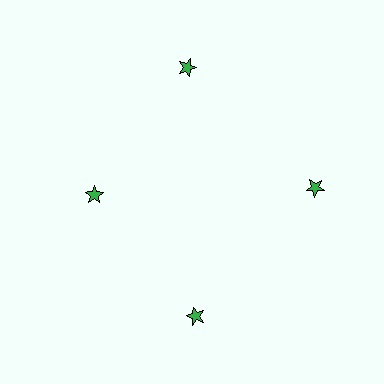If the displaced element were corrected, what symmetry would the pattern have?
It would have 4-fold rotational symmetry — the pattern would map onto itself every 90 degrees.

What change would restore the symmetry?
The symmetry would be restored by moving it outward, back onto the ring so that all 4 stars sit at equal angles and equal distance from the center.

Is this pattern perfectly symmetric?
No. The 4 green stars are arranged in a ring, but one element near the 9 o'clock position is pulled inward toward the center, breaking the 4-fold rotational symmetry.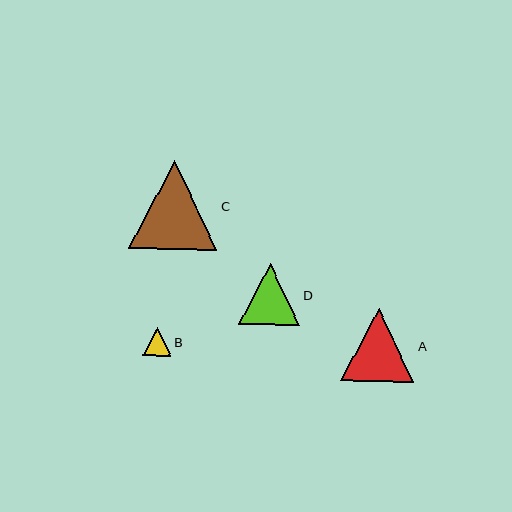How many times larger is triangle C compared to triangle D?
Triangle C is approximately 1.4 times the size of triangle D.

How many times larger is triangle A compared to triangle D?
Triangle A is approximately 1.2 times the size of triangle D.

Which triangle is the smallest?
Triangle B is the smallest with a size of approximately 28 pixels.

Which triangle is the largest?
Triangle C is the largest with a size of approximately 89 pixels.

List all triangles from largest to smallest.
From largest to smallest: C, A, D, B.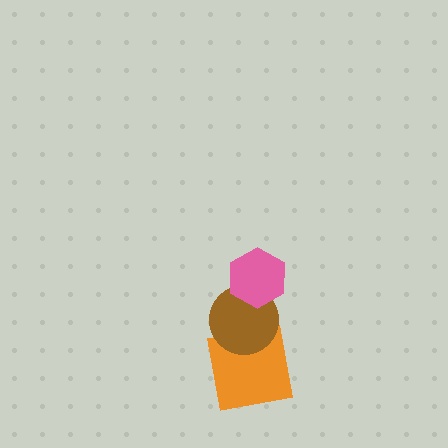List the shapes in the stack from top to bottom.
From top to bottom: the pink hexagon, the brown circle, the orange square.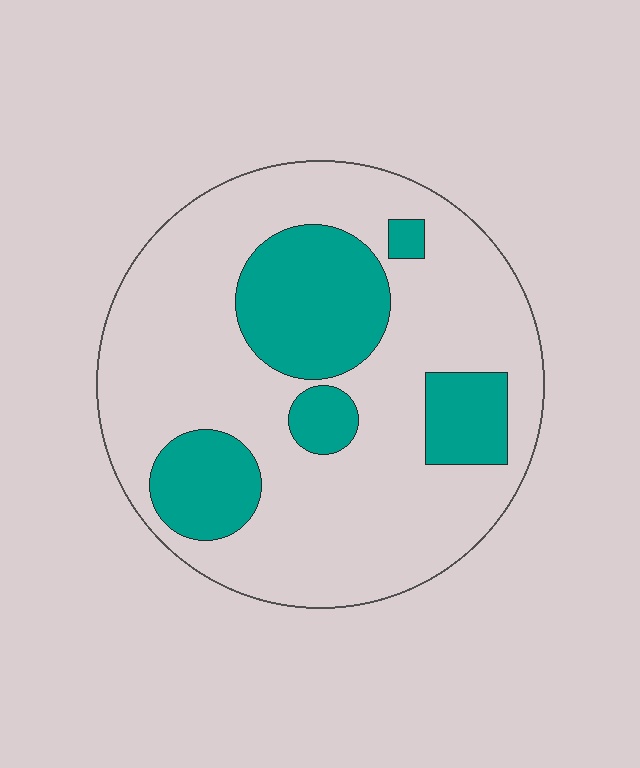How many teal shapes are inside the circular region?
5.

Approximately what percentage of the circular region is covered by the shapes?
Approximately 25%.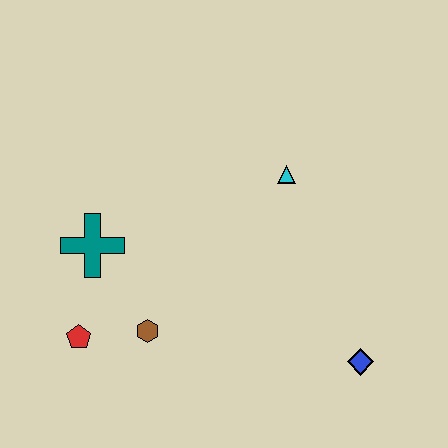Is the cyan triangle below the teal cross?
No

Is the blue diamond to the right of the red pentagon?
Yes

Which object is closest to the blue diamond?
The cyan triangle is closest to the blue diamond.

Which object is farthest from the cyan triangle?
The red pentagon is farthest from the cyan triangle.